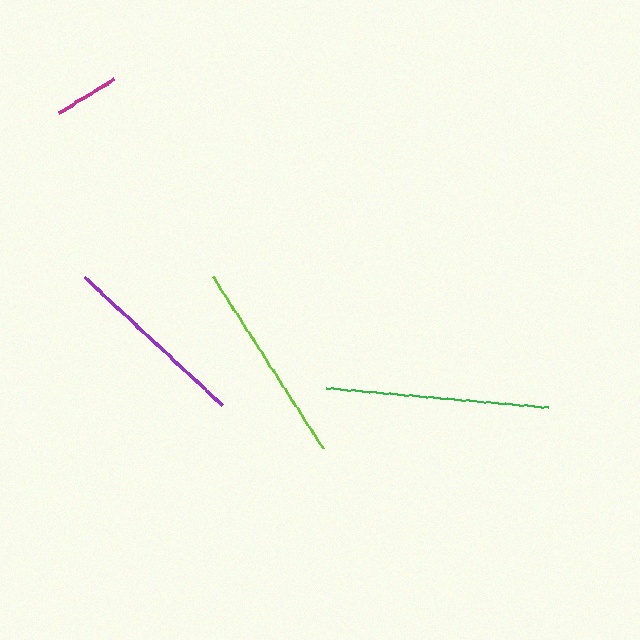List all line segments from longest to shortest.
From longest to shortest: green, lime, purple, magenta.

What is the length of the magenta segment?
The magenta segment is approximately 66 pixels long.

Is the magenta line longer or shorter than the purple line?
The purple line is longer than the magenta line.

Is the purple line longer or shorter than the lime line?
The lime line is longer than the purple line.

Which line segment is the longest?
The green line is the longest at approximately 223 pixels.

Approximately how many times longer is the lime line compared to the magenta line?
The lime line is approximately 3.1 times the length of the magenta line.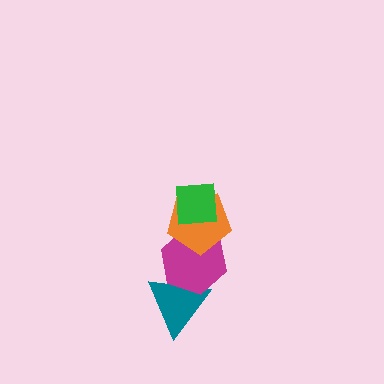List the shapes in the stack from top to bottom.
From top to bottom: the green square, the orange pentagon, the magenta hexagon, the teal triangle.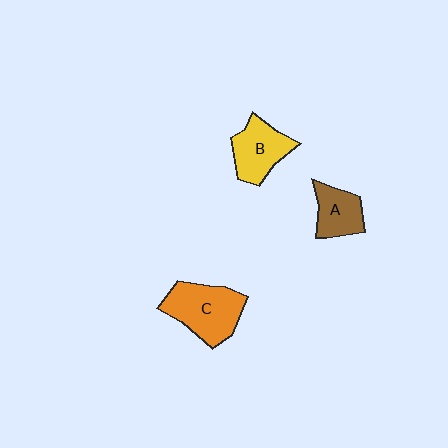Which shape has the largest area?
Shape C (orange).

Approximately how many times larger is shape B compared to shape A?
Approximately 1.2 times.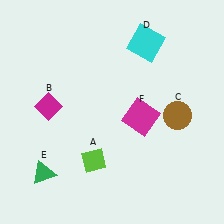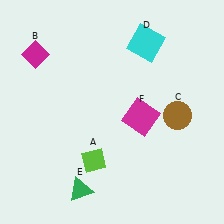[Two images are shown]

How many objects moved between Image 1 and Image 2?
2 objects moved between the two images.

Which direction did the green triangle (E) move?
The green triangle (E) moved right.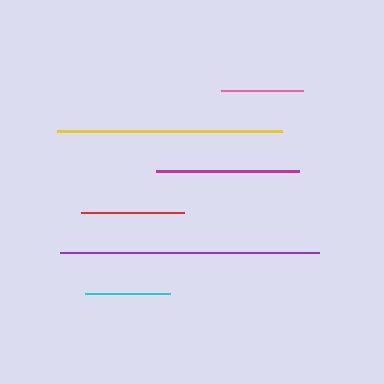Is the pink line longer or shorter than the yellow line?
The yellow line is longer than the pink line.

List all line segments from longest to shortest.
From longest to shortest: purple, yellow, magenta, red, cyan, pink.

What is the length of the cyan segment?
The cyan segment is approximately 85 pixels long.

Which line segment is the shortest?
The pink line is the shortest at approximately 82 pixels.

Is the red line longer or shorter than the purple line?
The purple line is longer than the red line.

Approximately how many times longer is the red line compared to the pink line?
The red line is approximately 1.3 times the length of the pink line.